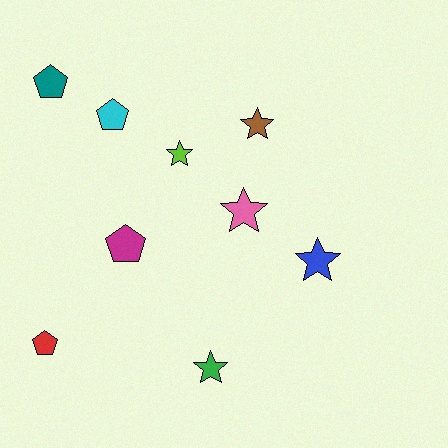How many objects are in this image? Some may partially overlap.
There are 9 objects.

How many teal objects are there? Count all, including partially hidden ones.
There is 1 teal object.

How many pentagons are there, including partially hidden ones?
There are 4 pentagons.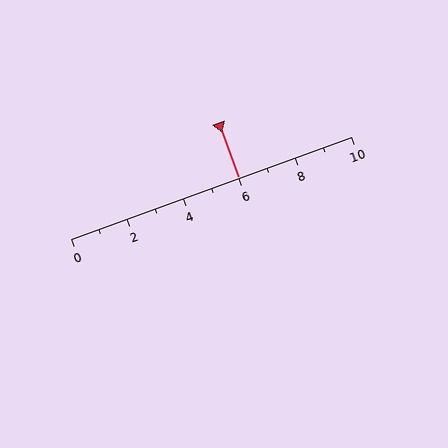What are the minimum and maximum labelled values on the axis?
The axis runs from 0 to 10.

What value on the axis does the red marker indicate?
The marker indicates approximately 6.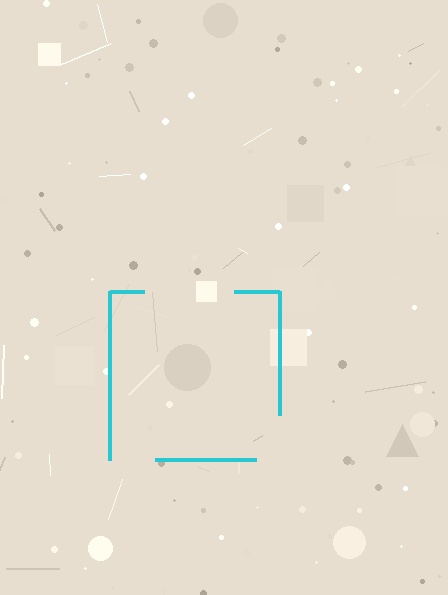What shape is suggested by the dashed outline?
The dashed outline suggests a square.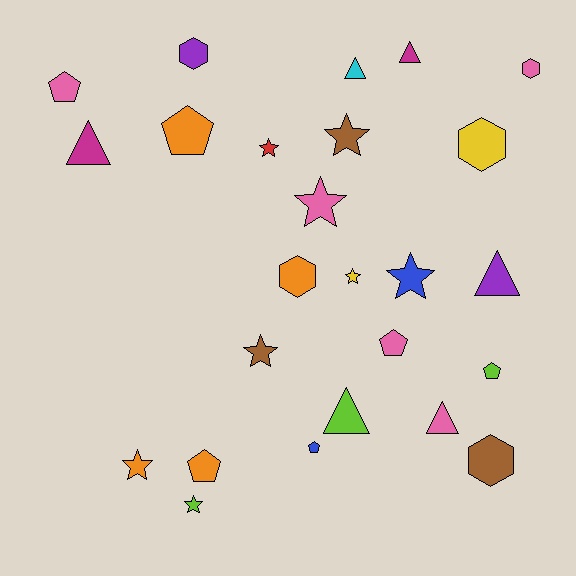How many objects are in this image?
There are 25 objects.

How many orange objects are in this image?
There are 4 orange objects.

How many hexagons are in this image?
There are 5 hexagons.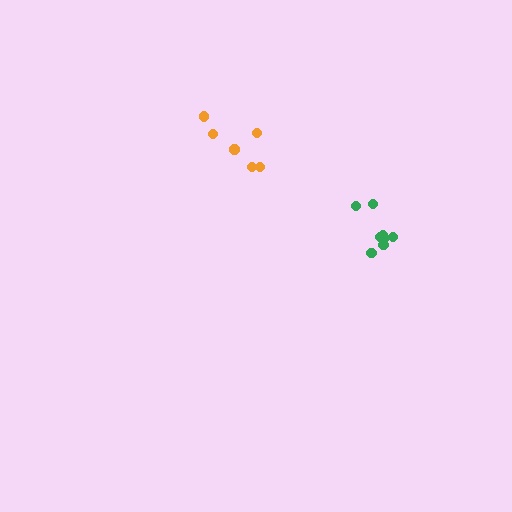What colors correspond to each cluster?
The clusters are colored: orange, green.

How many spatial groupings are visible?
There are 2 spatial groupings.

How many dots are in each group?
Group 1: 6 dots, Group 2: 8 dots (14 total).